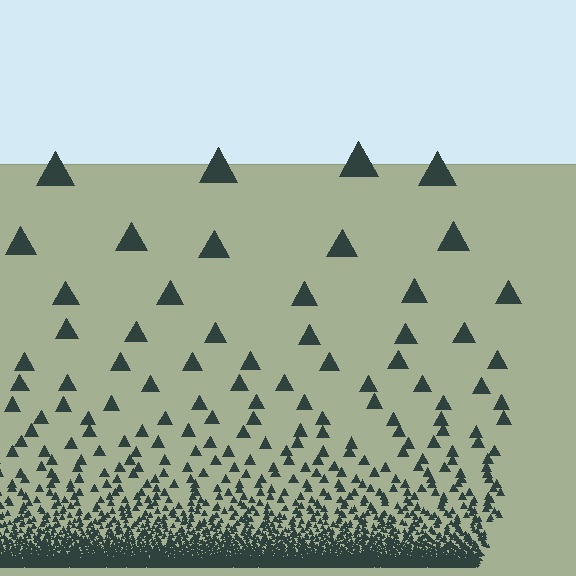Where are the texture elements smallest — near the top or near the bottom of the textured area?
Near the bottom.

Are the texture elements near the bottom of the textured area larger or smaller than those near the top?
Smaller. The gradient is inverted — elements near the bottom are smaller and denser.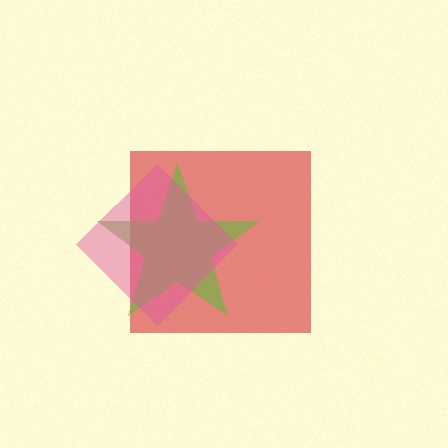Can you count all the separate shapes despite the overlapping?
Yes, there are 3 separate shapes.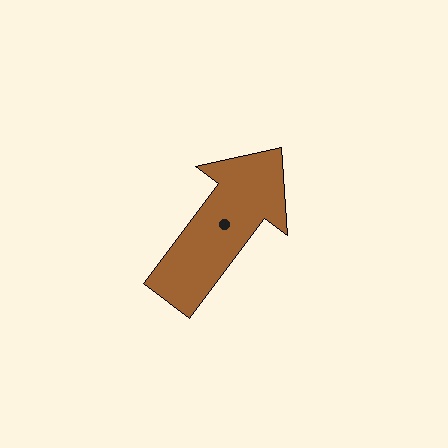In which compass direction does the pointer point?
Northeast.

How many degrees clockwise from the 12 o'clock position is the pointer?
Approximately 37 degrees.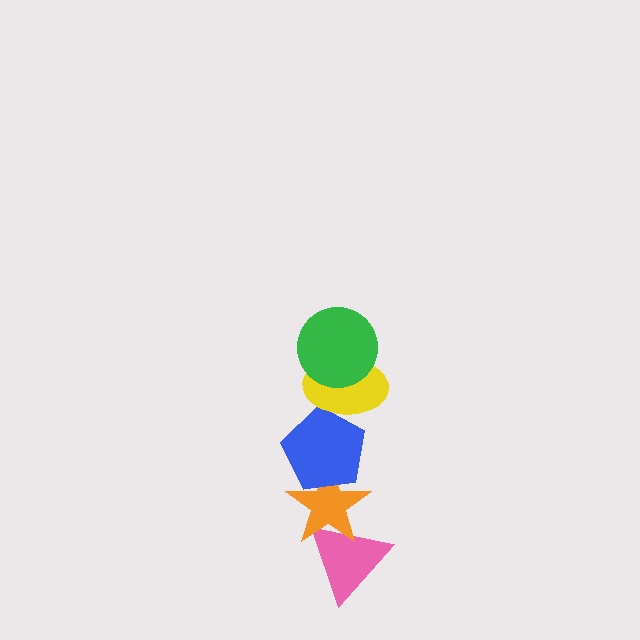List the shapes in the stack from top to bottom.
From top to bottom: the green circle, the yellow ellipse, the blue pentagon, the orange star, the pink triangle.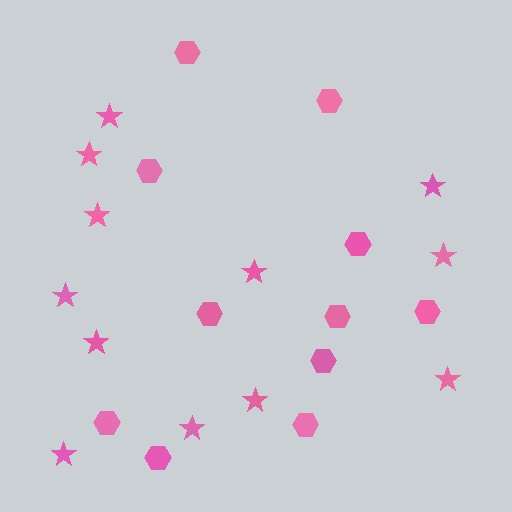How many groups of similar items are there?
There are 2 groups: one group of hexagons (11) and one group of stars (12).